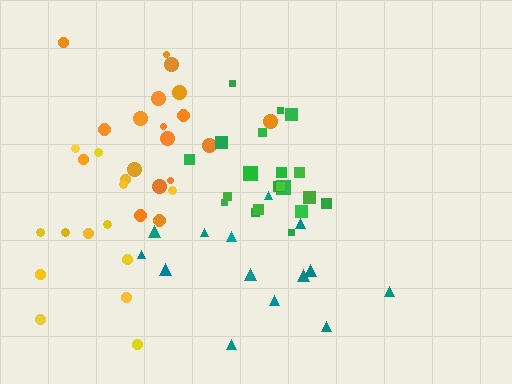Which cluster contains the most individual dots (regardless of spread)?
Green (20).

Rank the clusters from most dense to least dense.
green, orange, yellow, teal.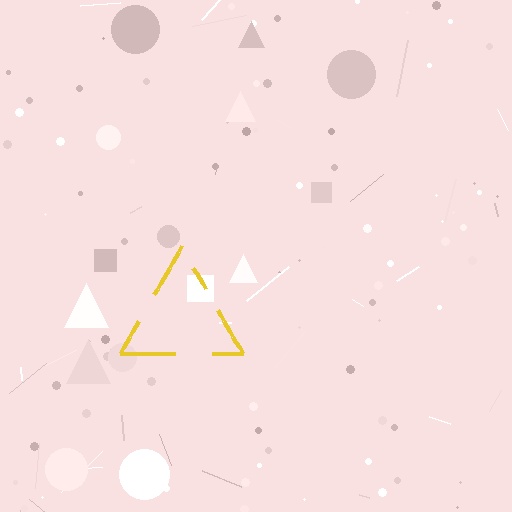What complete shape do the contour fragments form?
The contour fragments form a triangle.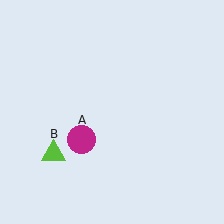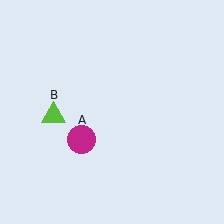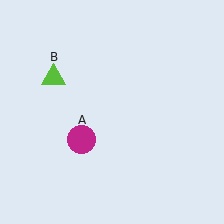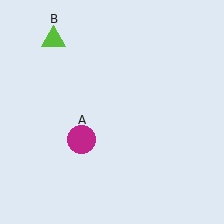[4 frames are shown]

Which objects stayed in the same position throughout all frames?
Magenta circle (object A) remained stationary.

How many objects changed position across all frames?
1 object changed position: lime triangle (object B).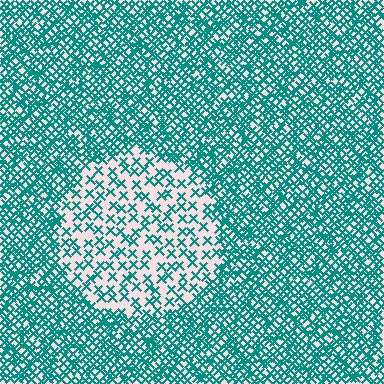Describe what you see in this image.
The image contains small teal elements arranged at two different densities. A circle-shaped region is visible where the elements are less densely packed than the surrounding area.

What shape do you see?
I see a circle.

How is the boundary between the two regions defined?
The boundary is defined by a change in element density (approximately 2.5x ratio). All elements are the same color, size, and shape.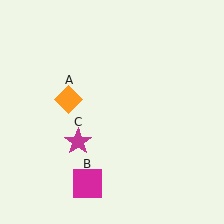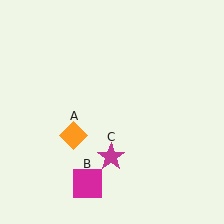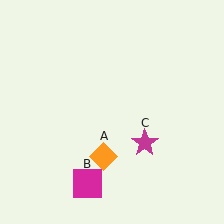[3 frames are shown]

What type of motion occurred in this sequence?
The orange diamond (object A), magenta star (object C) rotated counterclockwise around the center of the scene.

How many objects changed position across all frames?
2 objects changed position: orange diamond (object A), magenta star (object C).